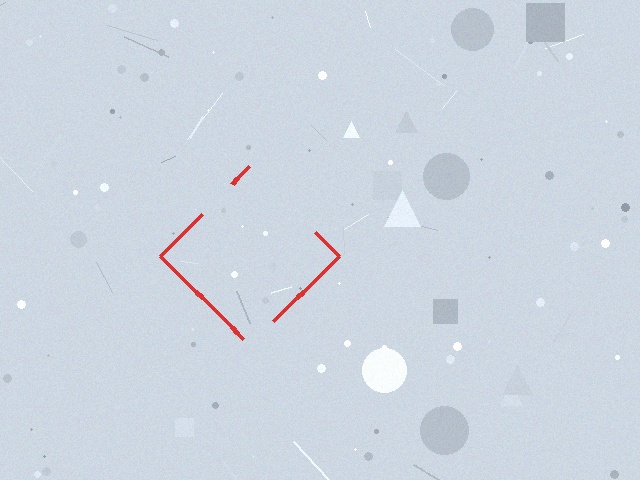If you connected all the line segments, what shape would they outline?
They would outline a diamond.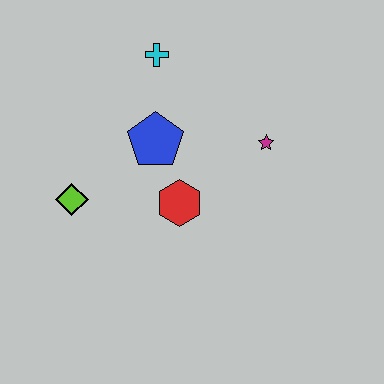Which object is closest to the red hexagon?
The blue pentagon is closest to the red hexagon.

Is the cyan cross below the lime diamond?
No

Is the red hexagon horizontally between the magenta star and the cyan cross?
Yes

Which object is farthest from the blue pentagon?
The magenta star is farthest from the blue pentagon.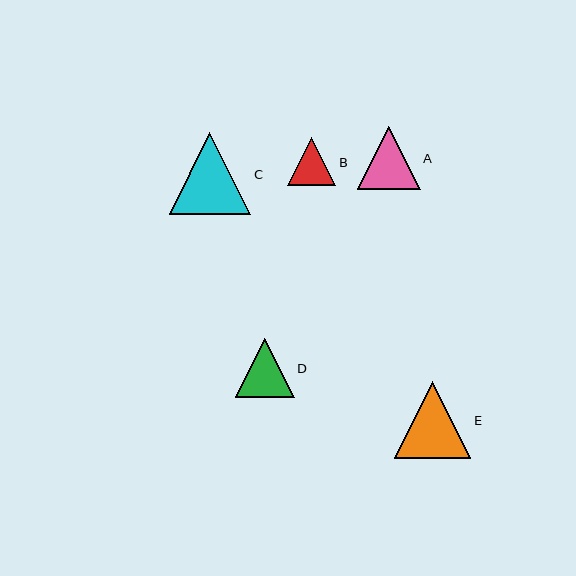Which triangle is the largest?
Triangle C is the largest with a size of approximately 82 pixels.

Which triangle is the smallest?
Triangle B is the smallest with a size of approximately 48 pixels.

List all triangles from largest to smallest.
From largest to smallest: C, E, A, D, B.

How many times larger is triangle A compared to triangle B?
Triangle A is approximately 1.3 times the size of triangle B.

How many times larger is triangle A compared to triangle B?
Triangle A is approximately 1.3 times the size of triangle B.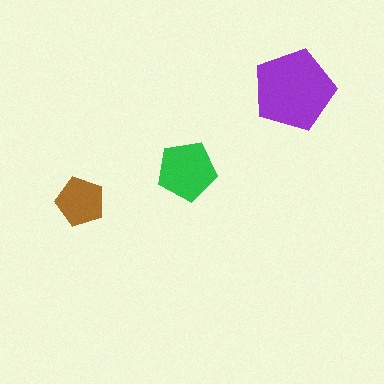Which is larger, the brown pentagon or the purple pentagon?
The purple one.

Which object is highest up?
The purple pentagon is topmost.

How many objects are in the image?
There are 3 objects in the image.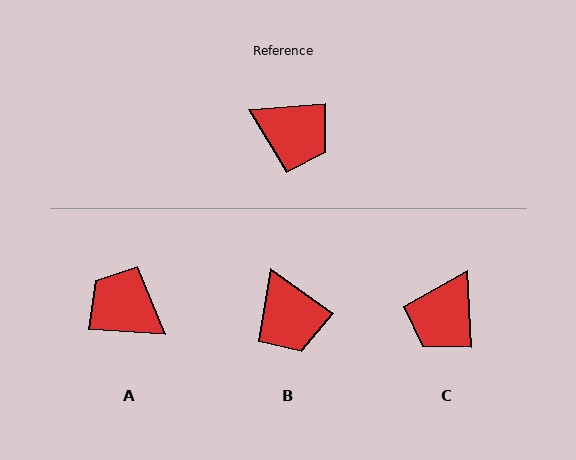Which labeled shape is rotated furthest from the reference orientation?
A, about 171 degrees away.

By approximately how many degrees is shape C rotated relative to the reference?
Approximately 92 degrees clockwise.